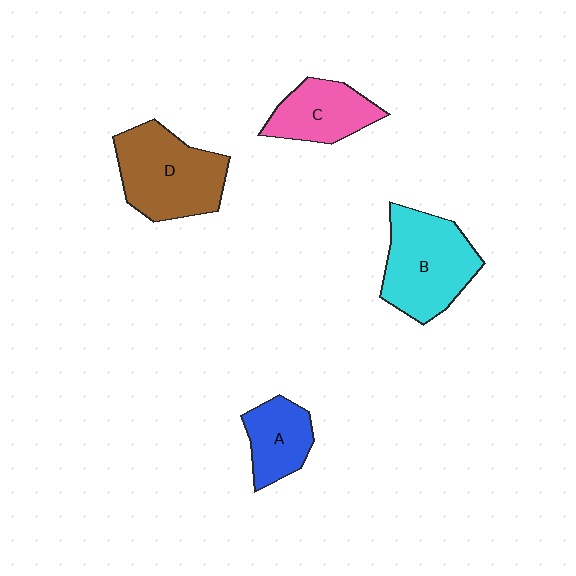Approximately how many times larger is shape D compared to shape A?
Approximately 1.8 times.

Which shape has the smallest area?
Shape A (blue).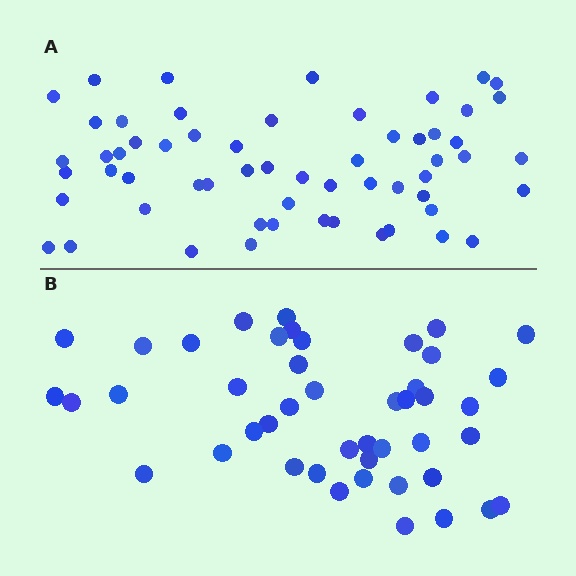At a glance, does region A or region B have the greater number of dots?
Region A (the top region) has more dots.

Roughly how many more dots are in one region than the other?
Region A has approximately 15 more dots than region B.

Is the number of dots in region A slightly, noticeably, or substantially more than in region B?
Region A has noticeably more, but not dramatically so. The ratio is roughly 1.3 to 1.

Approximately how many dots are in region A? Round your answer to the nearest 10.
About 60 dots. (The exact count is 59, which rounds to 60.)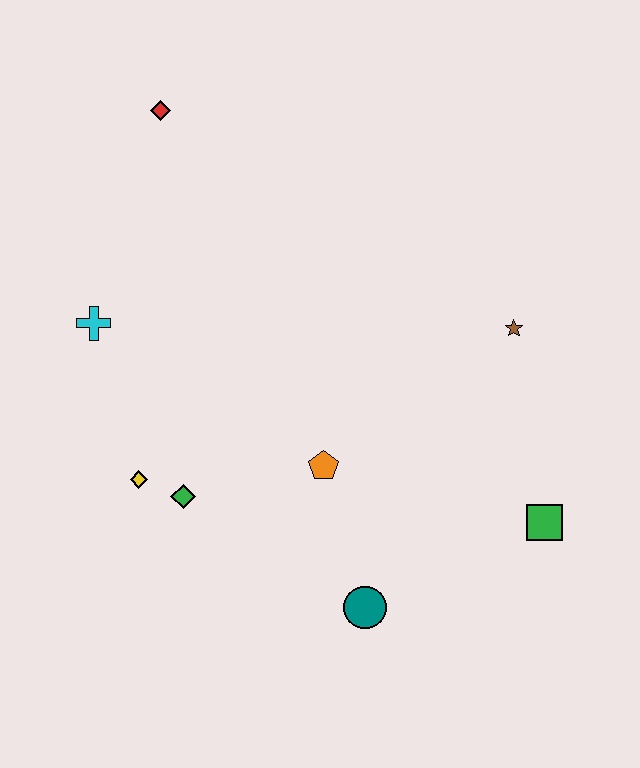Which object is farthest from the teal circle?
The red diamond is farthest from the teal circle.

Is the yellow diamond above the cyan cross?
No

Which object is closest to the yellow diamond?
The green diamond is closest to the yellow diamond.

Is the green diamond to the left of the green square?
Yes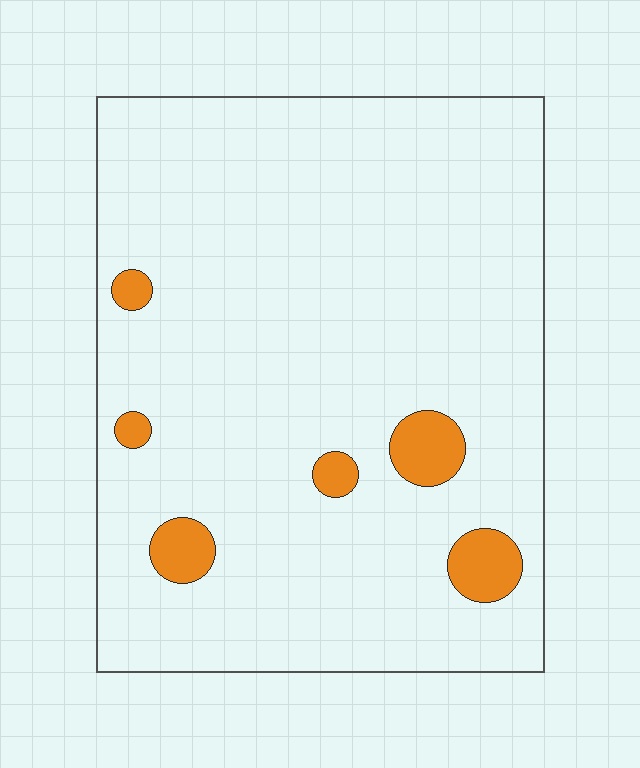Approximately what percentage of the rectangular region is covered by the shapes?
Approximately 5%.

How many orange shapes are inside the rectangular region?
6.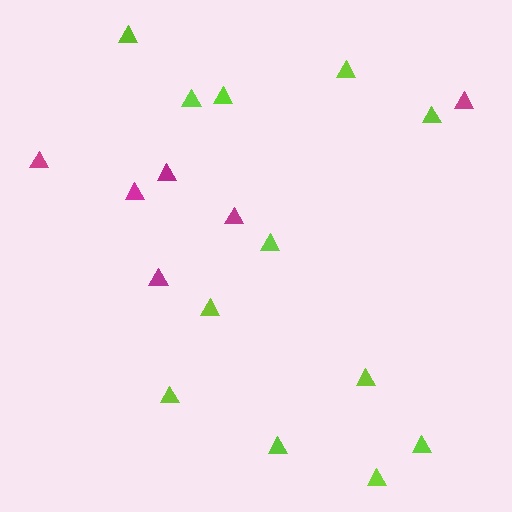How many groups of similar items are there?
There are 2 groups: one group of lime triangles (12) and one group of magenta triangles (6).